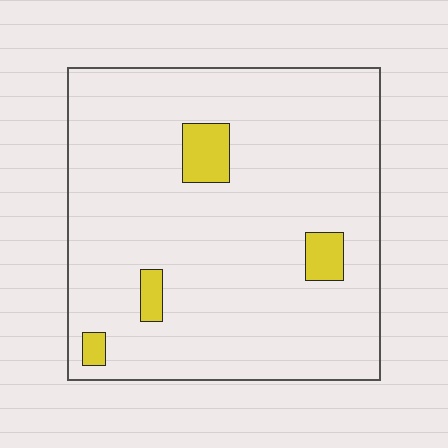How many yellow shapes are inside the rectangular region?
4.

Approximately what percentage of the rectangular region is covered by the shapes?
Approximately 5%.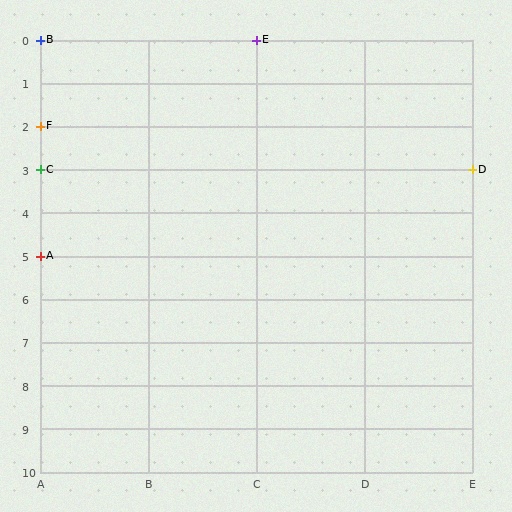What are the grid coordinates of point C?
Point C is at grid coordinates (A, 3).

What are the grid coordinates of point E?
Point E is at grid coordinates (C, 0).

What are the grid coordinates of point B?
Point B is at grid coordinates (A, 0).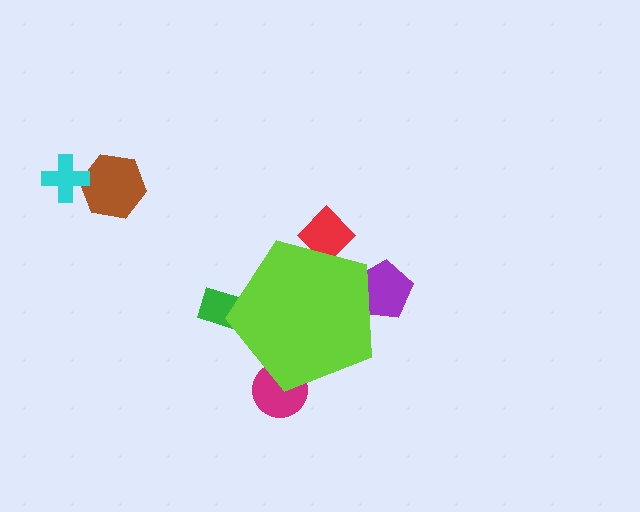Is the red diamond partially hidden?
Yes, the red diamond is partially hidden behind the lime pentagon.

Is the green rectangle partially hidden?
Yes, the green rectangle is partially hidden behind the lime pentagon.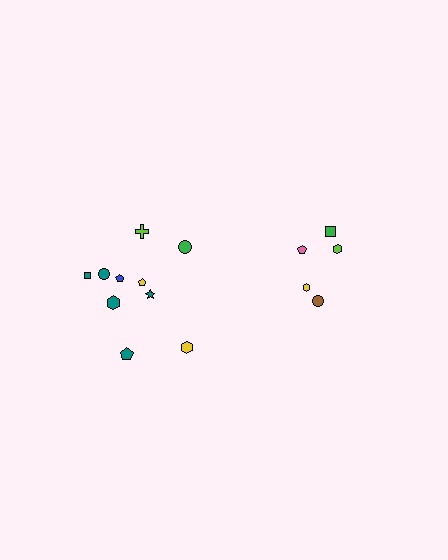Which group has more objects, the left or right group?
The left group.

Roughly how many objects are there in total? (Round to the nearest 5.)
Roughly 15 objects in total.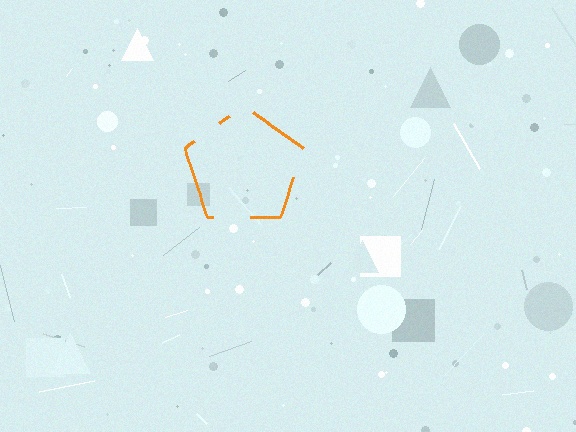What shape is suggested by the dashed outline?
The dashed outline suggests a pentagon.